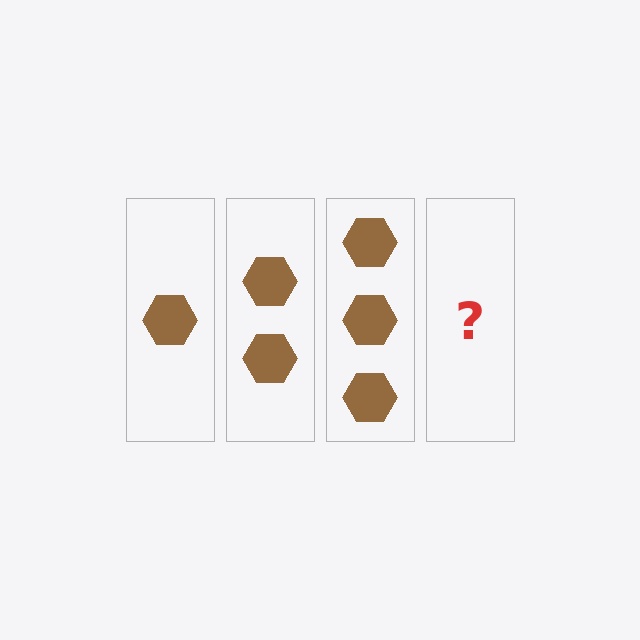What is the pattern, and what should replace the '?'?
The pattern is that each step adds one more hexagon. The '?' should be 4 hexagons.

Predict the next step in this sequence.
The next step is 4 hexagons.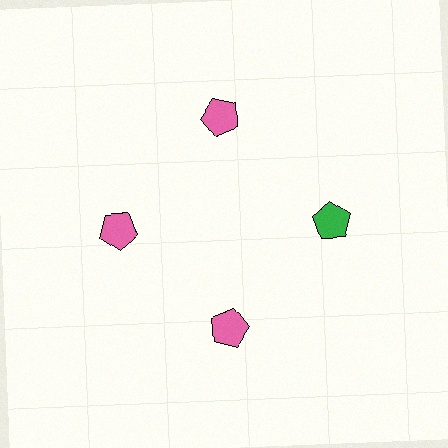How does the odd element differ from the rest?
It has a different color: green instead of pink.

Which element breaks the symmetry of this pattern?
The green pentagon at roughly the 3 o'clock position breaks the symmetry. All other shapes are pink pentagons.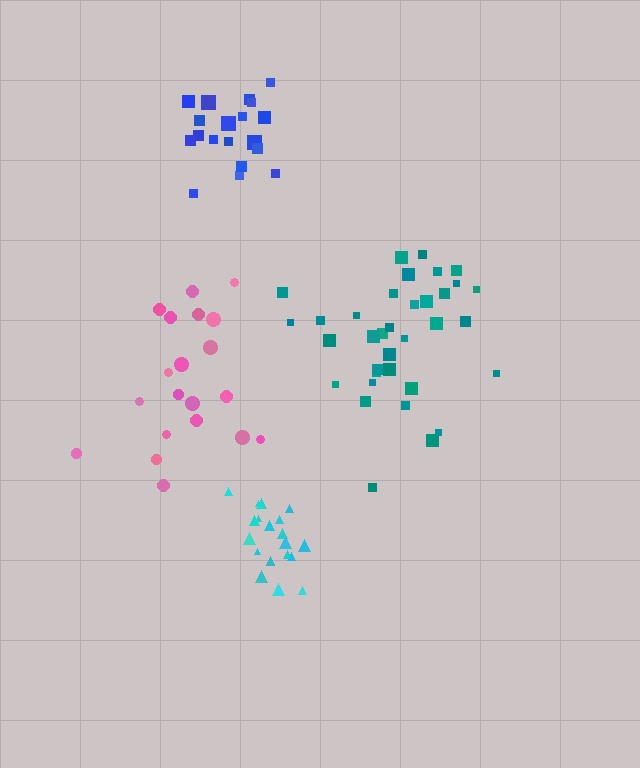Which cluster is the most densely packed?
Cyan.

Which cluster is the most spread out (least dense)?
Pink.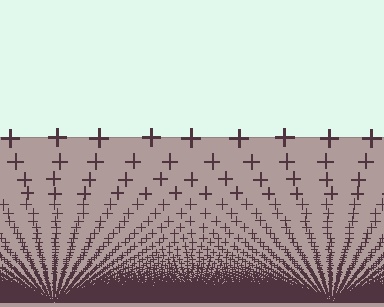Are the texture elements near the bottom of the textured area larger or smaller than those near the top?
Smaller. The gradient is inverted — elements near the bottom are smaller and denser.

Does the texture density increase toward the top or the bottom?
Density increases toward the bottom.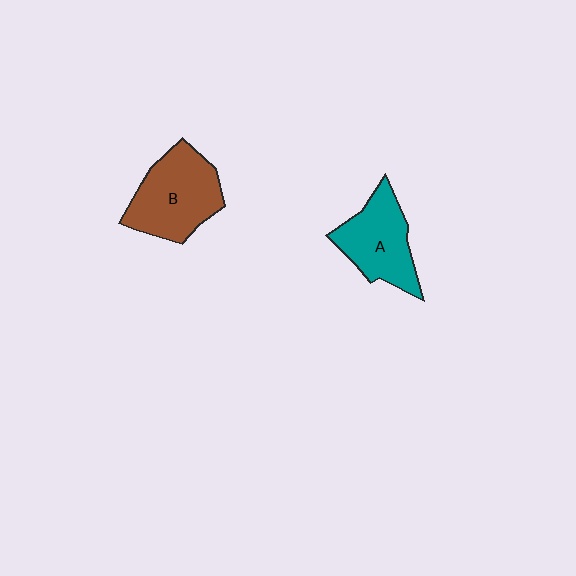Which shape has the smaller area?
Shape A (teal).